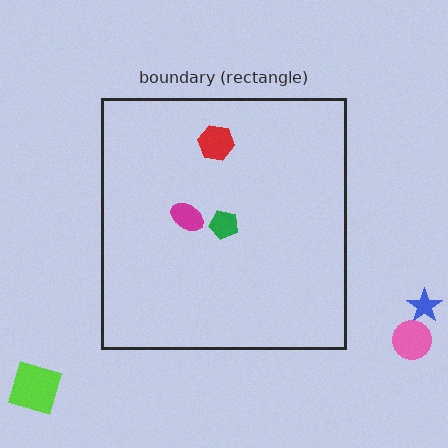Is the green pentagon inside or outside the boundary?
Inside.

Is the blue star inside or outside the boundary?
Outside.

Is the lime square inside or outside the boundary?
Outside.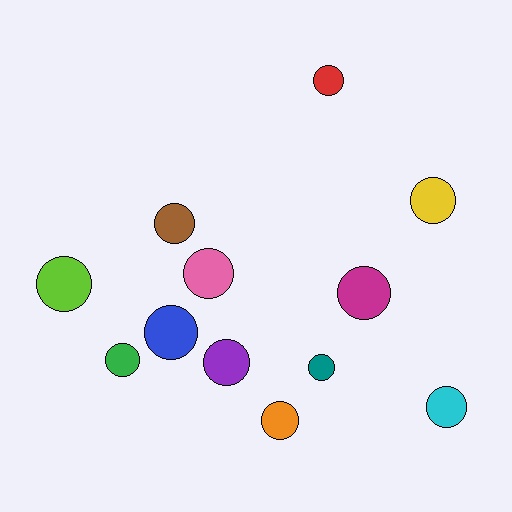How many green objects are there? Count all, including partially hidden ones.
There is 1 green object.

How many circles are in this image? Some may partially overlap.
There are 12 circles.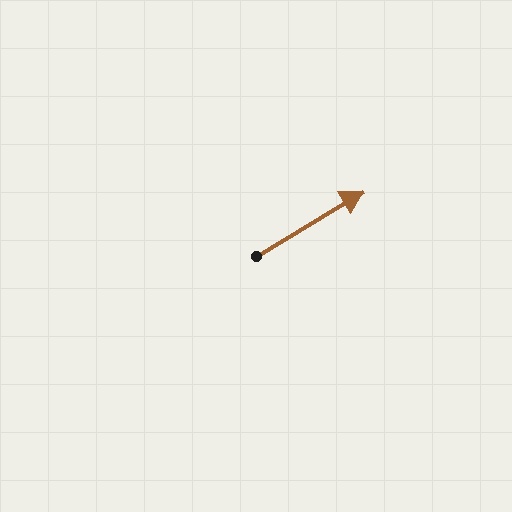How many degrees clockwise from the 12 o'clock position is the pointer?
Approximately 59 degrees.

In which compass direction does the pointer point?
Northeast.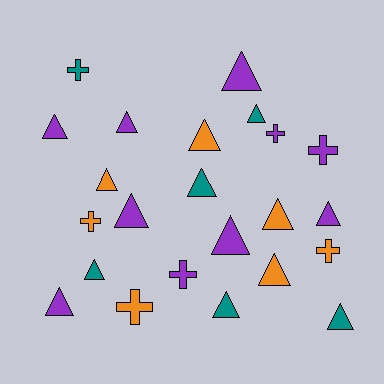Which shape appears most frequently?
Triangle, with 16 objects.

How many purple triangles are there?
There are 7 purple triangles.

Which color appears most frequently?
Purple, with 10 objects.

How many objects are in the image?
There are 23 objects.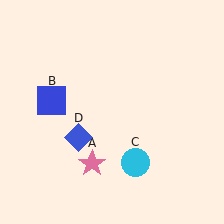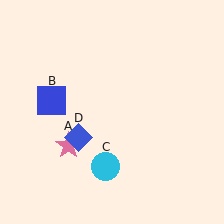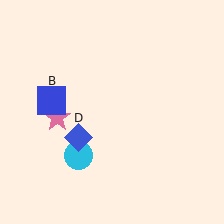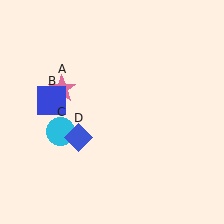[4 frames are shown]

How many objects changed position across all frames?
2 objects changed position: pink star (object A), cyan circle (object C).